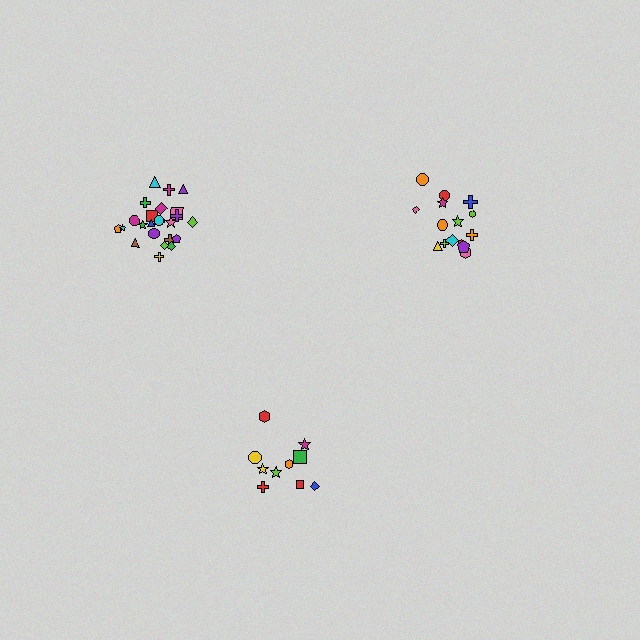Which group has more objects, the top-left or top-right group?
The top-left group.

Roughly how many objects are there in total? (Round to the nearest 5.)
Roughly 50 objects in total.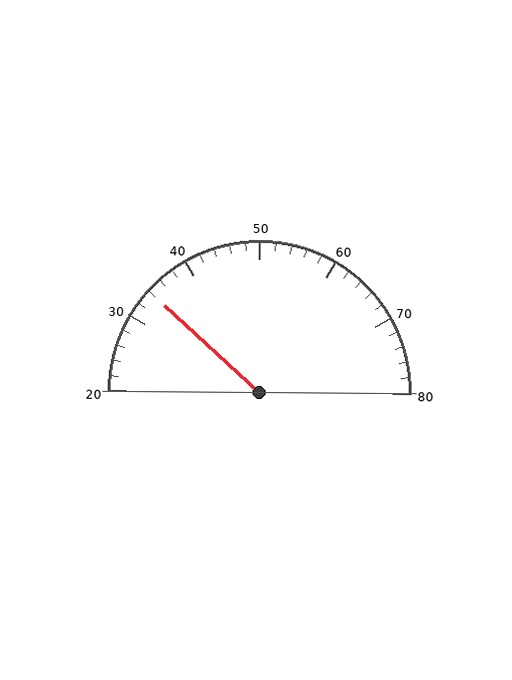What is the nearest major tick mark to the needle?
The nearest major tick mark is 30.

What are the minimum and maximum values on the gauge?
The gauge ranges from 20 to 80.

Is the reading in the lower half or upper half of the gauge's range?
The reading is in the lower half of the range (20 to 80).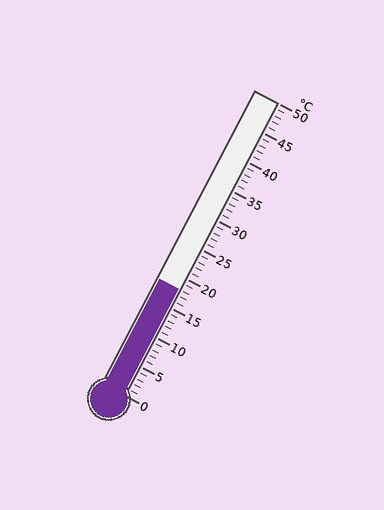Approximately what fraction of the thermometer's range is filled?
The thermometer is filled to approximately 35% of its range.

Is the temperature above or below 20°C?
The temperature is below 20°C.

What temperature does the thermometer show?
The thermometer shows approximately 18°C.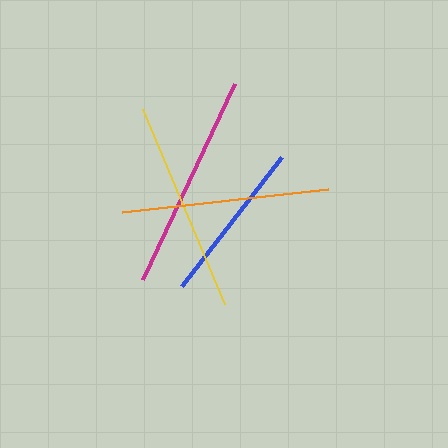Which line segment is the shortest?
The blue line is the shortest at approximately 163 pixels.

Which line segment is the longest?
The magenta line is the longest at approximately 217 pixels.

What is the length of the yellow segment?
The yellow segment is approximately 211 pixels long.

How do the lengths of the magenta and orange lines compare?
The magenta and orange lines are approximately the same length.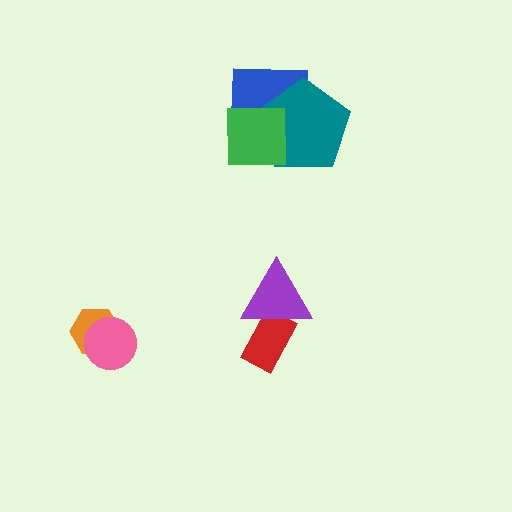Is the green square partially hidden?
No, no other shape covers it.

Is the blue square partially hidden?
Yes, it is partially covered by another shape.